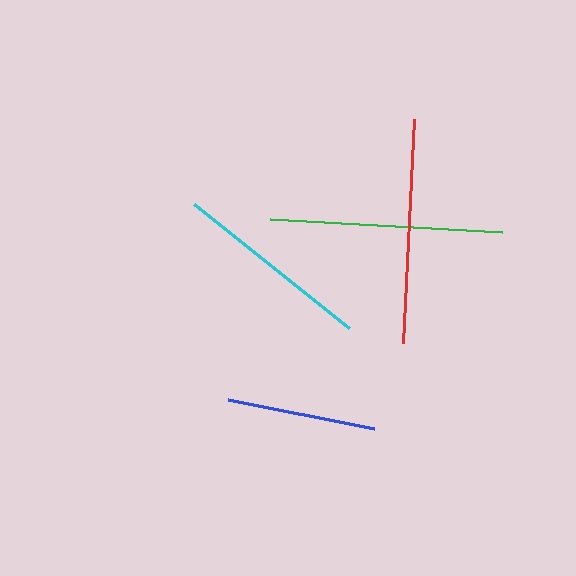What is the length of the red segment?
The red segment is approximately 225 pixels long.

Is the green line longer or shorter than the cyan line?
The green line is longer than the cyan line.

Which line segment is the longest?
The green line is the longest at approximately 232 pixels.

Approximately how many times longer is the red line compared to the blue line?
The red line is approximately 1.5 times the length of the blue line.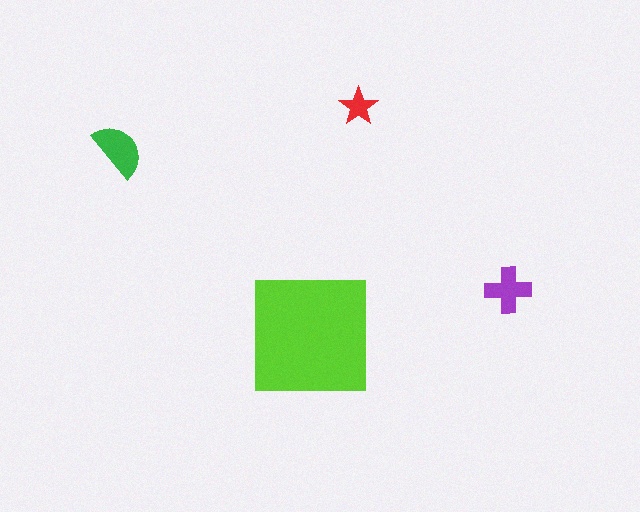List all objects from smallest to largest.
The red star, the purple cross, the green semicircle, the lime square.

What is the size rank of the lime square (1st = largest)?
1st.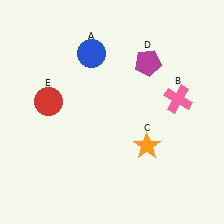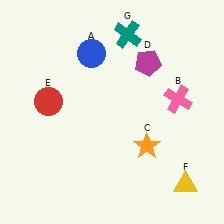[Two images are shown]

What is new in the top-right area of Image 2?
A teal cross (G) was added in the top-right area of Image 2.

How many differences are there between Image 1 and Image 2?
There are 2 differences between the two images.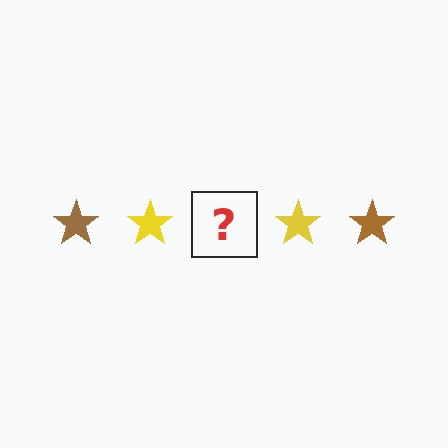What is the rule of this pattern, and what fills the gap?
The rule is that the pattern cycles through brown, yellow stars. The gap should be filled with a brown star.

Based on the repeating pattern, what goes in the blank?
The blank should be a brown star.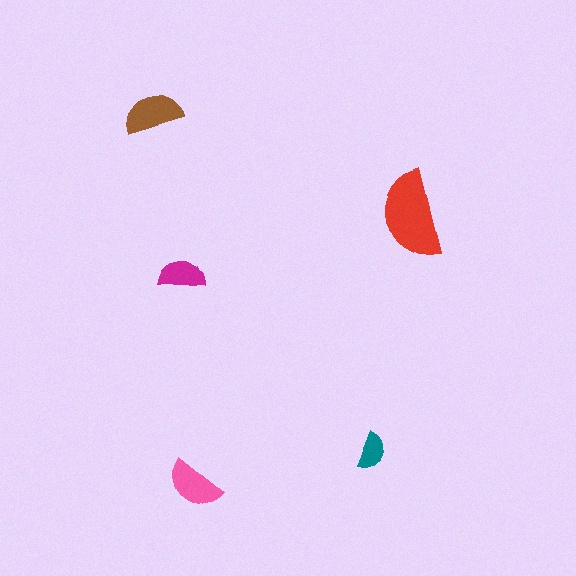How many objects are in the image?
There are 5 objects in the image.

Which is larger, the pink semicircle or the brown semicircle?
The brown one.